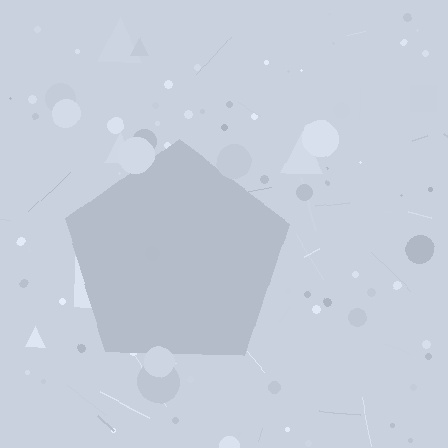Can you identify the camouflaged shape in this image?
The camouflaged shape is a pentagon.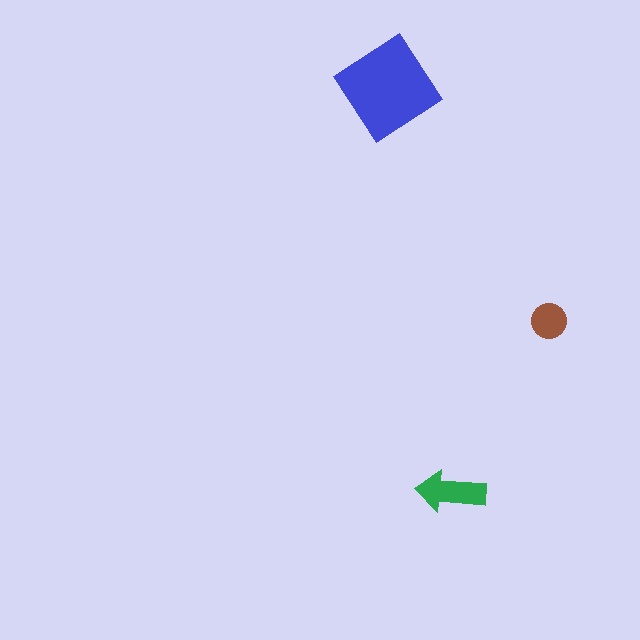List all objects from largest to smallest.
The blue diamond, the green arrow, the brown circle.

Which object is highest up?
The blue diamond is topmost.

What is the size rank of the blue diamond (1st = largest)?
1st.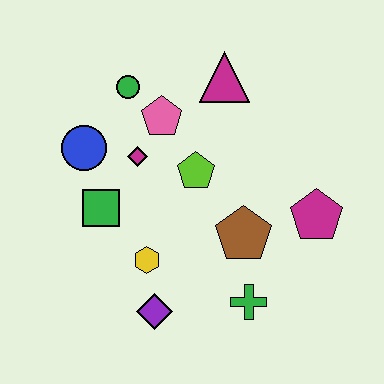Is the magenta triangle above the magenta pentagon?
Yes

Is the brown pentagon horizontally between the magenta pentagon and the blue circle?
Yes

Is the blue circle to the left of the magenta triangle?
Yes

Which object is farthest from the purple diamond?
The magenta triangle is farthest from the purple diamond.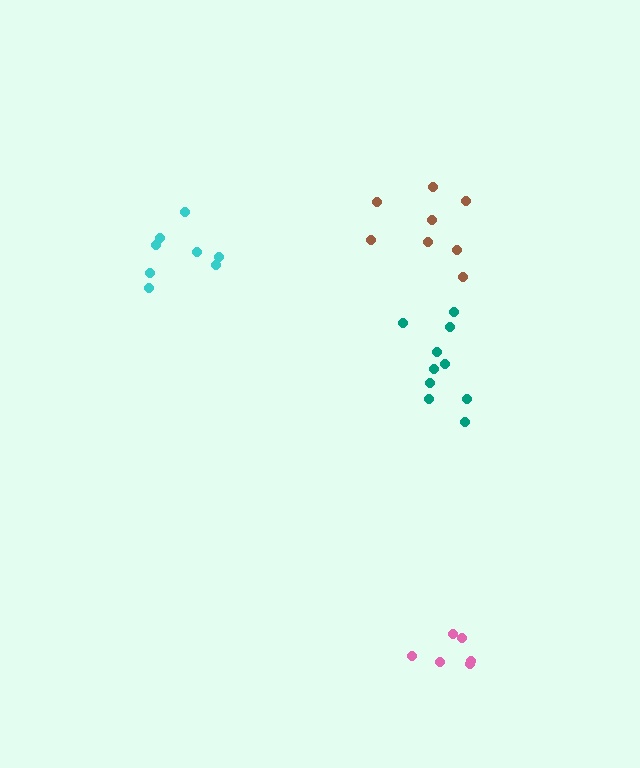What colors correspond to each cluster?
The clusters are colored: pink, brown, cyan, teal.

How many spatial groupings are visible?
There are 4 spatial groupings.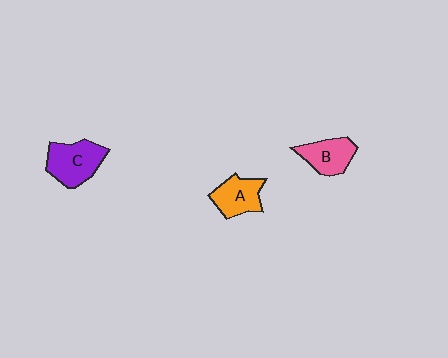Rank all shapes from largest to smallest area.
From largest to smallest: C (purple), A (orange), B (pink).